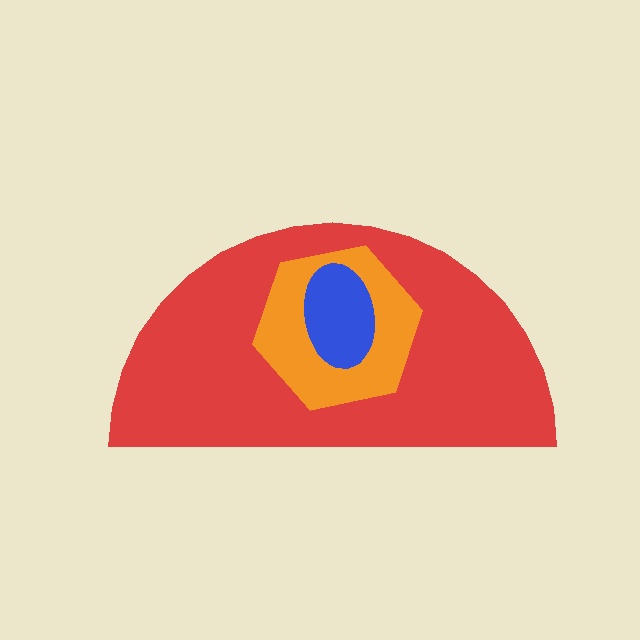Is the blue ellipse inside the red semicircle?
Yes.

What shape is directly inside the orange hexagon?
The blue ellipse.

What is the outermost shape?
The red semicircle.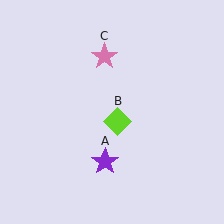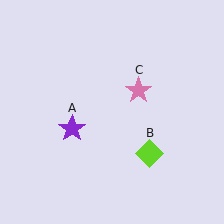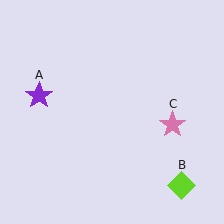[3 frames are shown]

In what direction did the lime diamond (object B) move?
The lime diamond (object B) moved down and to the right.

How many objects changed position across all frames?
3 objects changed position: purple star (object A), lime diamond (object B), pink star (object C).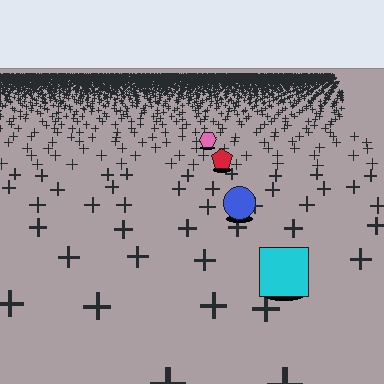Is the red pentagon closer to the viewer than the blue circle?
No. The blue circle is closer — you can tell from the texture gradient: the ground texture is coarser near it.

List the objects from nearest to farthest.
From nearest to farthest: the cyan square, the blue circle, the red pentagon, the pink hexagon.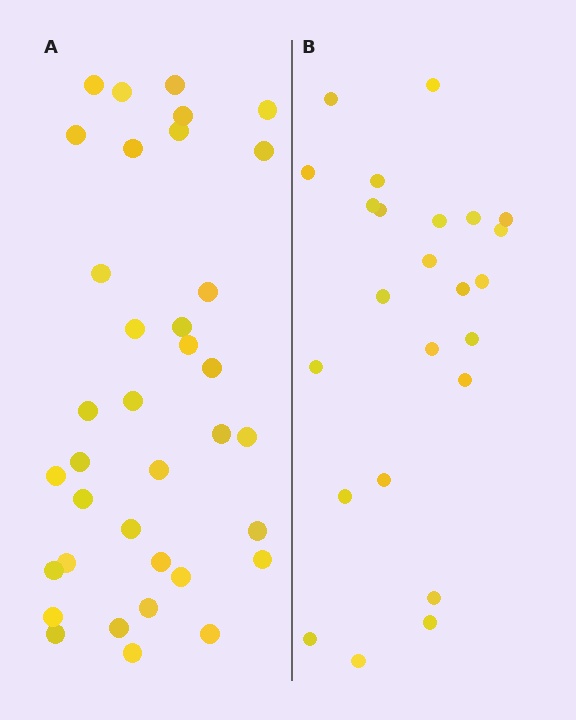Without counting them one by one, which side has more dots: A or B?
Region A (the left region) has more dots.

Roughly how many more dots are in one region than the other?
Region A has roughly 12 or so more dots than region B.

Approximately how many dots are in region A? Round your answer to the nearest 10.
About 40 dots. (The exact count is 36, which rounds to 40.)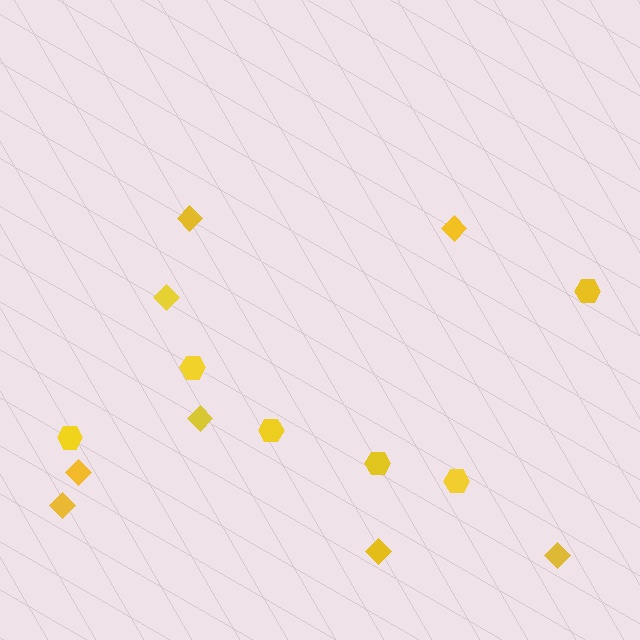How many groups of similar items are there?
There are 2 groups: one group of diamonds (8) and one group of hexagons (6).